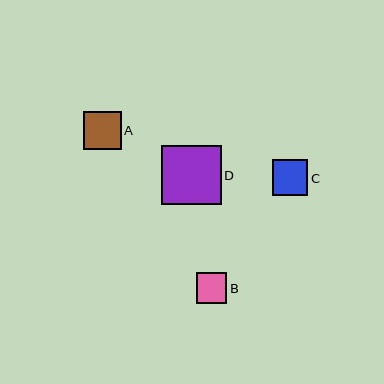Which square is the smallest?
Square B is the smallest with a size of approximately 30 pixels.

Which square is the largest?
Square D is the largest with a size of approximately 59 pixels.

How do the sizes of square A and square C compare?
Square A and square C are approximately the same size.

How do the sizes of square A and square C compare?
Square A and square C are approximately the same size.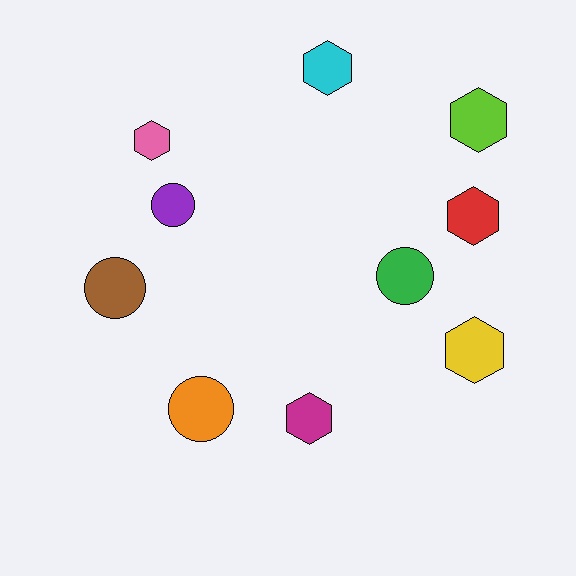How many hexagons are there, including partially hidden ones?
There are 6 hexagons.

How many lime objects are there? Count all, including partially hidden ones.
There is 1 lime object.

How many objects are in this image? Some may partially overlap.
There are 10 objects.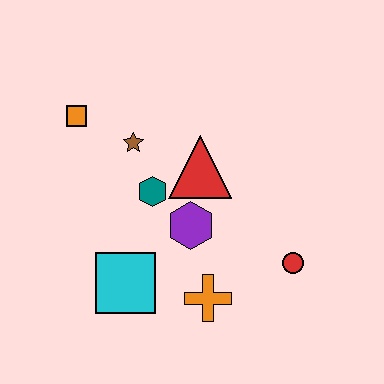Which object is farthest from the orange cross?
The orange square is farthest from the orange cross.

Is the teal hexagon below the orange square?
Yes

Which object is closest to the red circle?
The orange cross is closest to the red circle.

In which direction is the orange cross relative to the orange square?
The orange cross is below the orange square.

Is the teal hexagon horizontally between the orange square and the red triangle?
Yes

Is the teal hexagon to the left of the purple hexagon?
Yes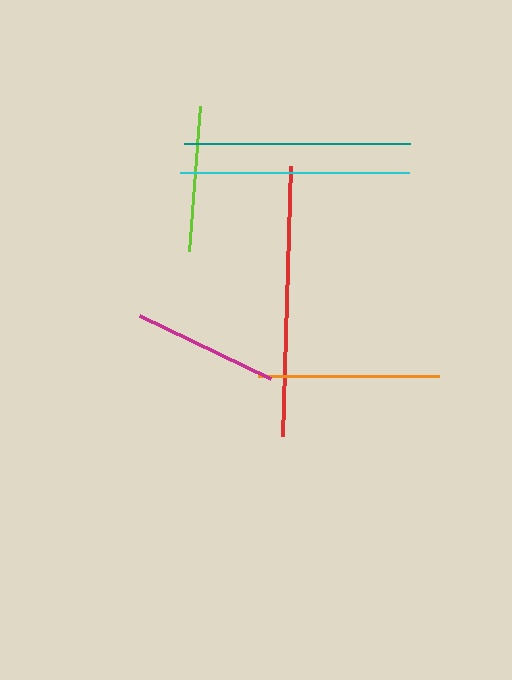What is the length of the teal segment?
The teal segment is approximately 226 pixels long.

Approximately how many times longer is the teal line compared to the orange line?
The teal line is approximately 1.2 times the length of the orange line.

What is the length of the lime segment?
The lime segment is approximately 146 pixels long.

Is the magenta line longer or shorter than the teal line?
The teal line is longer than the magenta line.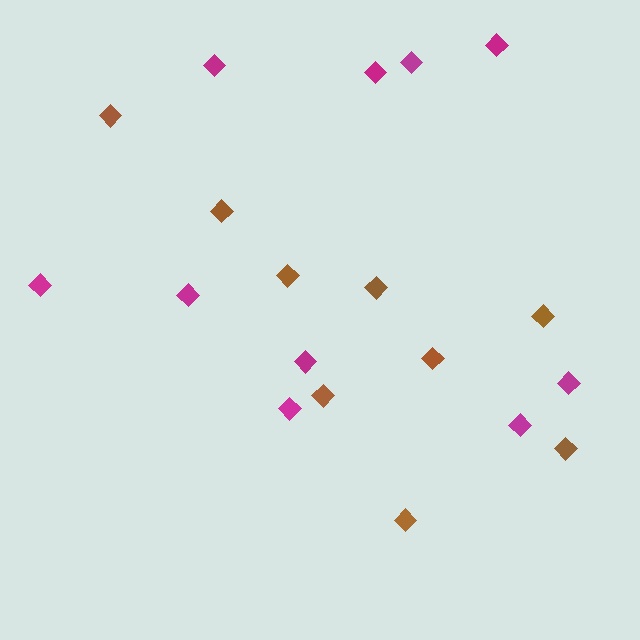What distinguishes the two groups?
There are 2 groups: one group of brown diamonds (9) and one group of magenta diamonds (10).